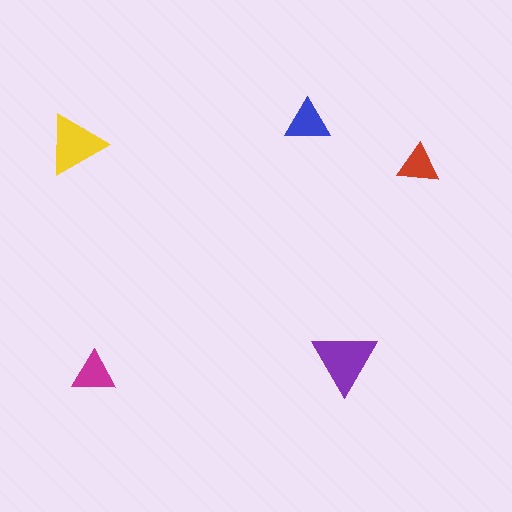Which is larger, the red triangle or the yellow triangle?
The yellow one.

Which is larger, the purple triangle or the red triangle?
The purple one.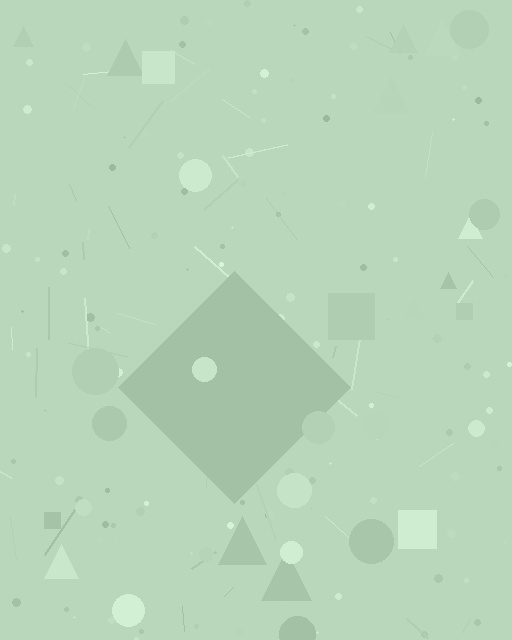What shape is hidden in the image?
A diamond is hidden in the image.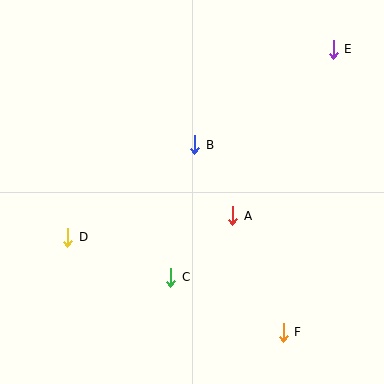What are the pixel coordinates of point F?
Point F is at (283, 332).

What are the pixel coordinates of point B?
Point B is at (195, 145).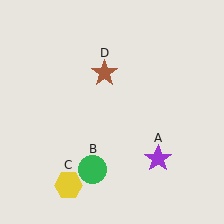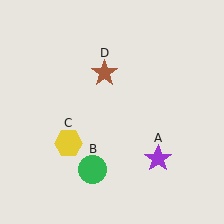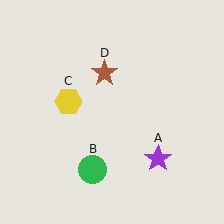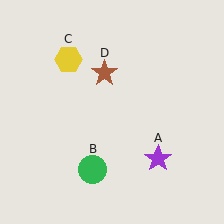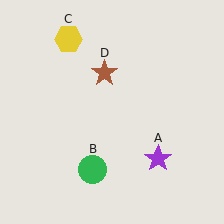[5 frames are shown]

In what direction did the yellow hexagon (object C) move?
The yellow hexagon (object C) moved up.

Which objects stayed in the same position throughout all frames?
Purple star (object A) and green circle (object B) and brown star (object D) remained stationary.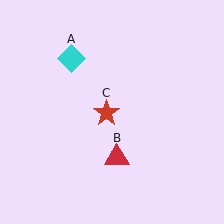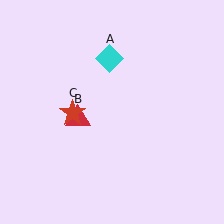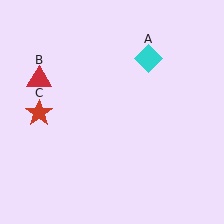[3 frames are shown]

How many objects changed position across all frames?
3 objects changed position: cyan diamond (object A), red triangle (object B), red star (object C).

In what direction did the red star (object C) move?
The red star (object C) moved left.